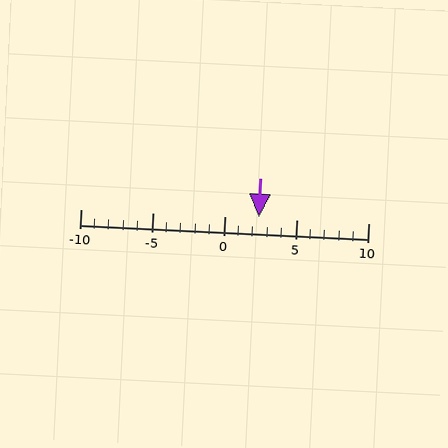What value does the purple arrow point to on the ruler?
The purple arrow points to approximately 2.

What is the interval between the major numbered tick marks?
The major tick marks are spaced 5 units apart.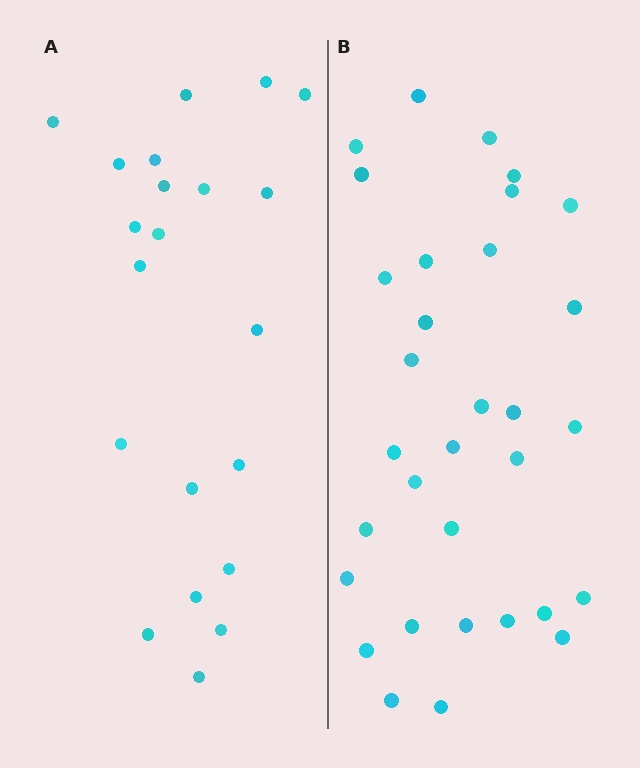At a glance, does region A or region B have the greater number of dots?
Region B (the right region) has more dots.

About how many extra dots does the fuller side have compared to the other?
Region B has roughly 12 or so more dots than region A.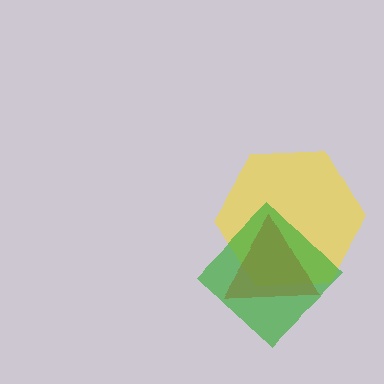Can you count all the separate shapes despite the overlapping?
Yes, there are 3 separate shapes.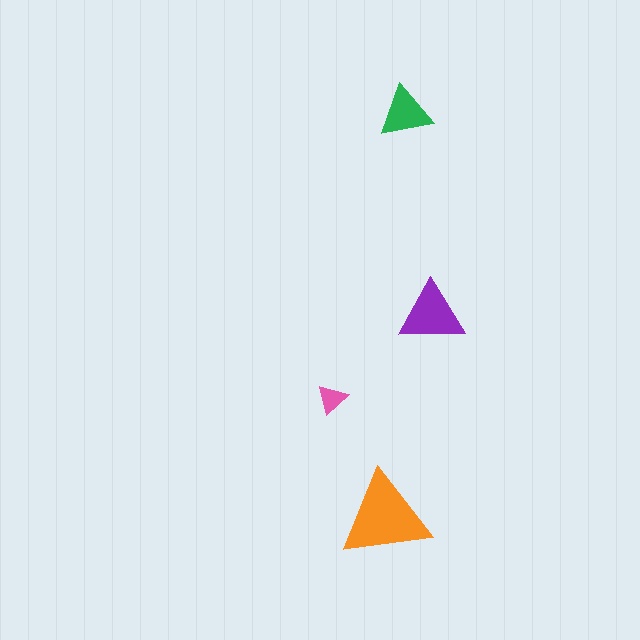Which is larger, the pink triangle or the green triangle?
The green one.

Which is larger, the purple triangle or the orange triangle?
The orange one.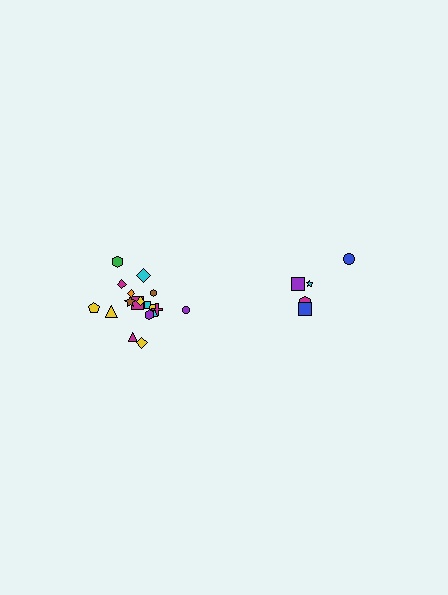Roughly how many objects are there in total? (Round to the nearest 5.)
Roughly 25 objects in total.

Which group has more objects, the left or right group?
The left group.